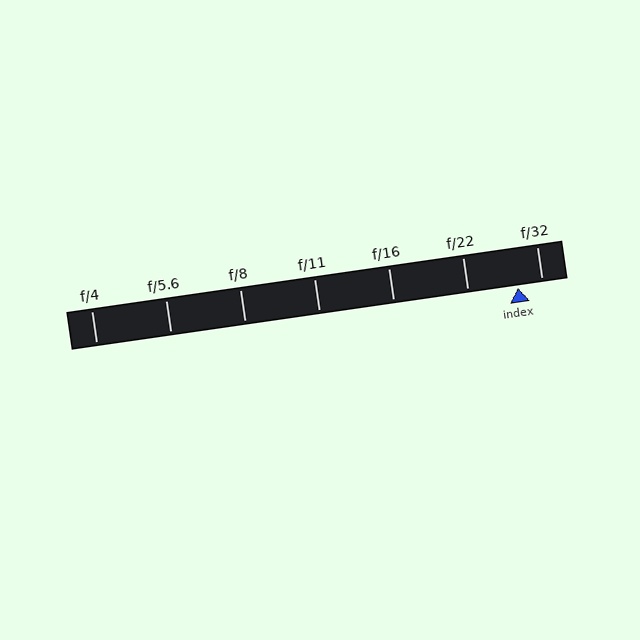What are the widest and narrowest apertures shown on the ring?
The widest aperture shown is f/4 and the narrowest is f/32.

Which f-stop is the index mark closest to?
The index mark is closest to f/32.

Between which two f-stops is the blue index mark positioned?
The index mark is between f/22 and f/32.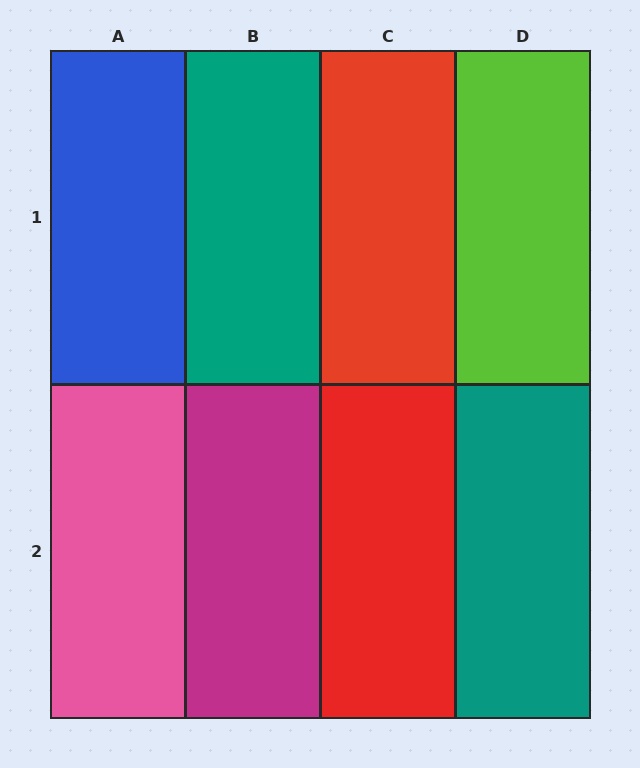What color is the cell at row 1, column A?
Blue.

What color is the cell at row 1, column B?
Teal.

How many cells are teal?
2 cells are teal.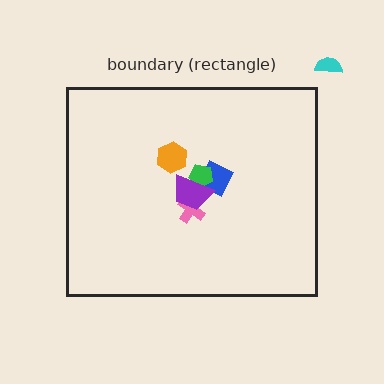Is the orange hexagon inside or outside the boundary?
Inside.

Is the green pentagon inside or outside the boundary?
Inside.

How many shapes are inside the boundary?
5 inside, 1 outside.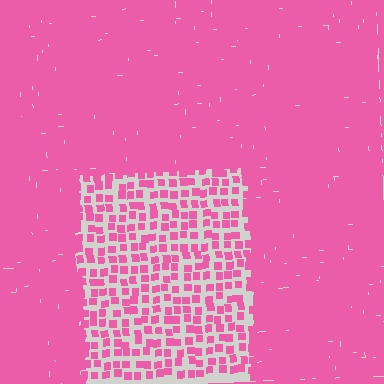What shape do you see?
I see a rectangle.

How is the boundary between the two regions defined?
The boundary is defined by a change in element density (approximately 3.0x ratio). All elements are the same color, size, and shape.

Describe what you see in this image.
The image contains small pink elements arranged at two different densities. A rectangle-shaped region is visible where the elements are less densely packed than the surrounding area.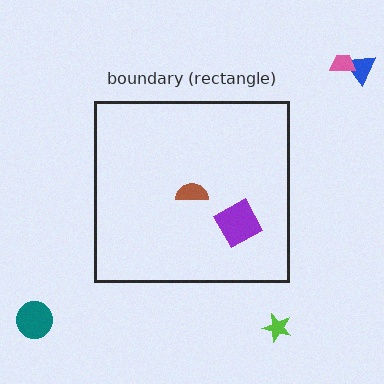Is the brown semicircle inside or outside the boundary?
Inside.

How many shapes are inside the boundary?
2 inside, 4 outside.